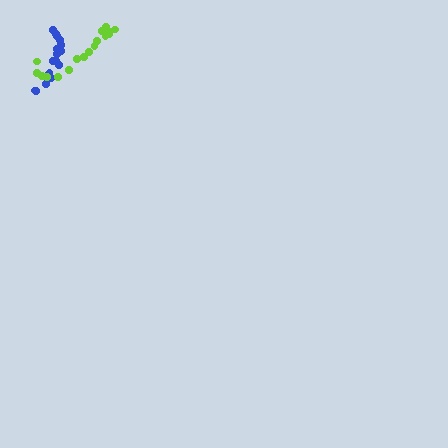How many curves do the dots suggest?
There are 2 distinct paths.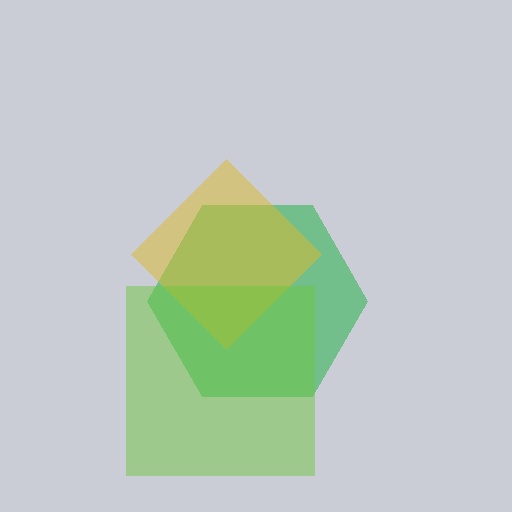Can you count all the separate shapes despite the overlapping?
Yes, there are 3 separate shapes.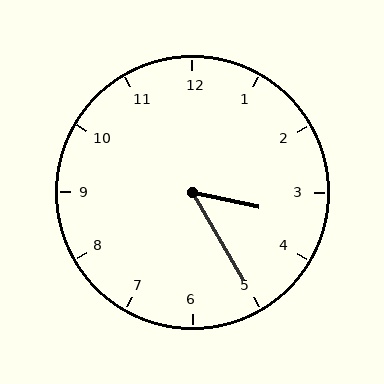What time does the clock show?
3:25.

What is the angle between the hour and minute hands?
Approximately 48 degrees.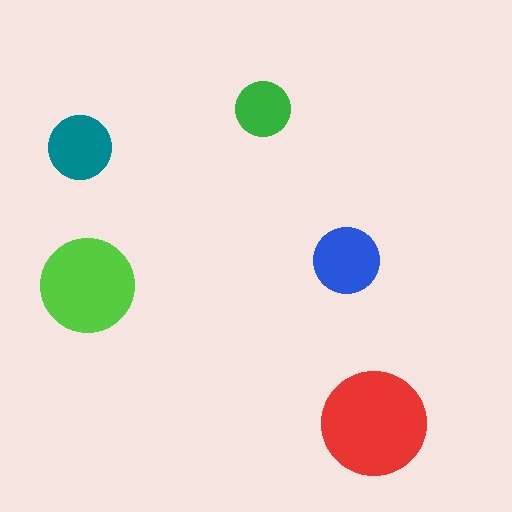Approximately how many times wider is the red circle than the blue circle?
About 1.5 times wider.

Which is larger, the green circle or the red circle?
The red one.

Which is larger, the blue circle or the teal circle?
The blue one.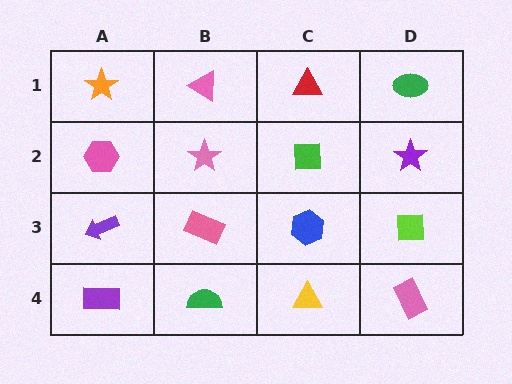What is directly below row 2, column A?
A purple arrow.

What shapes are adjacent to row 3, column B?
A pink star (row 2, column B), a green semicircle (row 4, column B), a purple arrow (row 3, column A), a blue hexagon (row 3, column C).